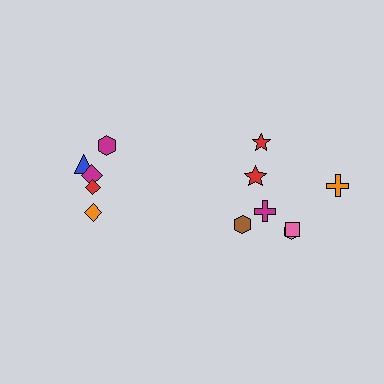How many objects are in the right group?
There are 7 objects.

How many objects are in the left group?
There are 5 objects.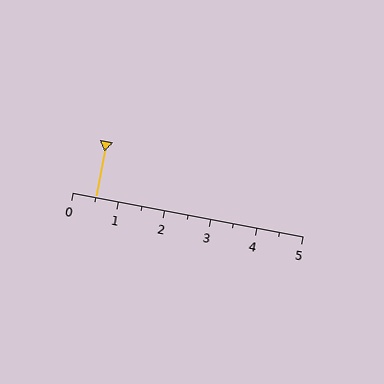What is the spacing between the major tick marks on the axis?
The major ticks are spaced 1 apart.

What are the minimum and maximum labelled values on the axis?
The axis runs from 0 to 5.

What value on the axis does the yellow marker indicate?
The marker indicates approximately 0.5.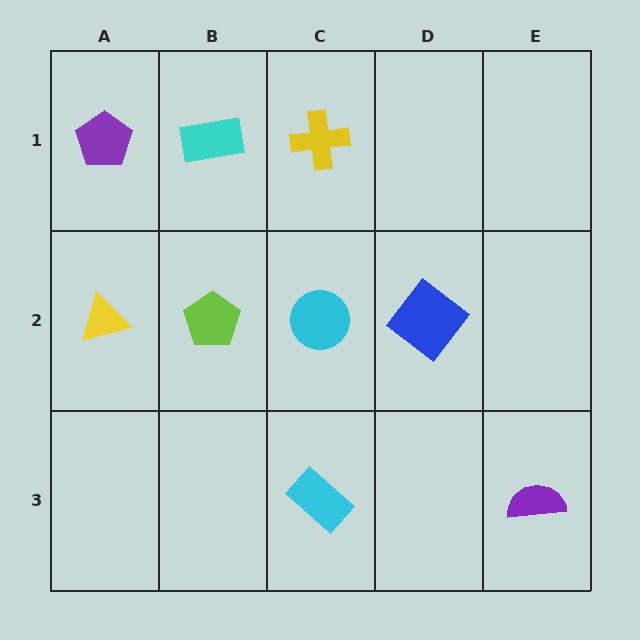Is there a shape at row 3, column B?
No, that cell is empty.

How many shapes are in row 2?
4 shapes.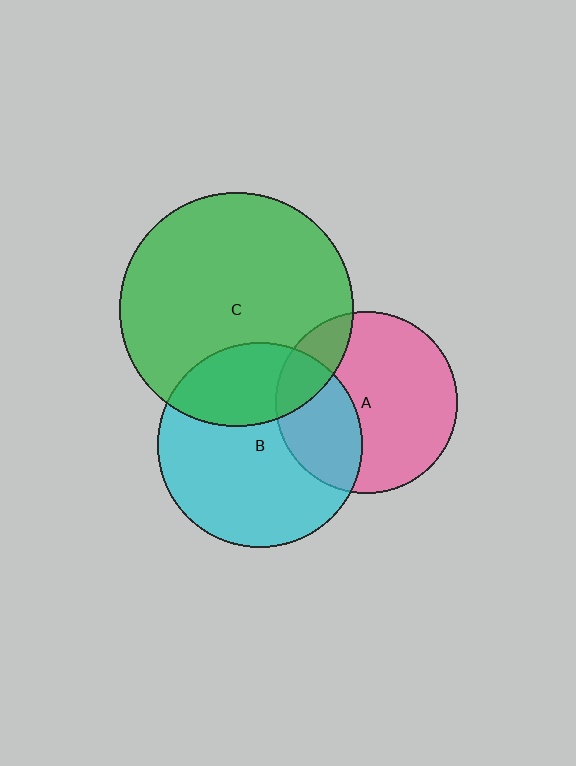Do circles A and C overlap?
Yes.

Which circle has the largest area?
Circle C (green).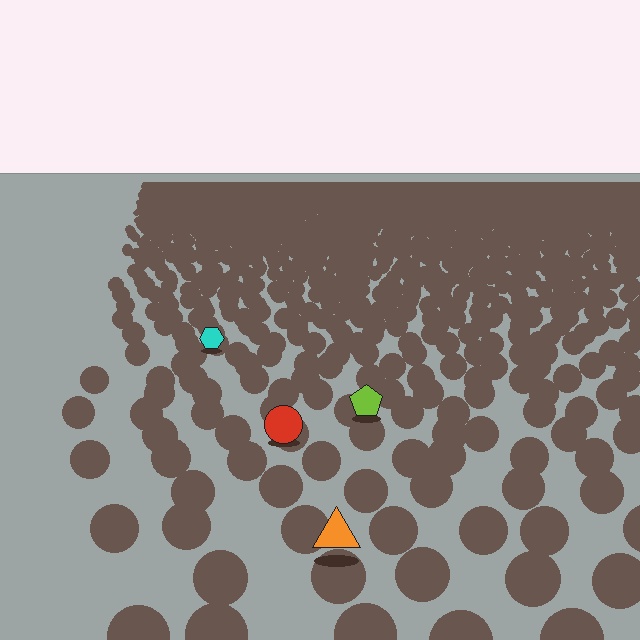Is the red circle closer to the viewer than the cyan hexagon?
Yes. The red circle is closer — you can tell from the texture gradient: the ground texture is coarser near it.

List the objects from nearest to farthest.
From nearest to farthest: the orange triangle, the red circle, the lime pentagon, the cyan hexagon.